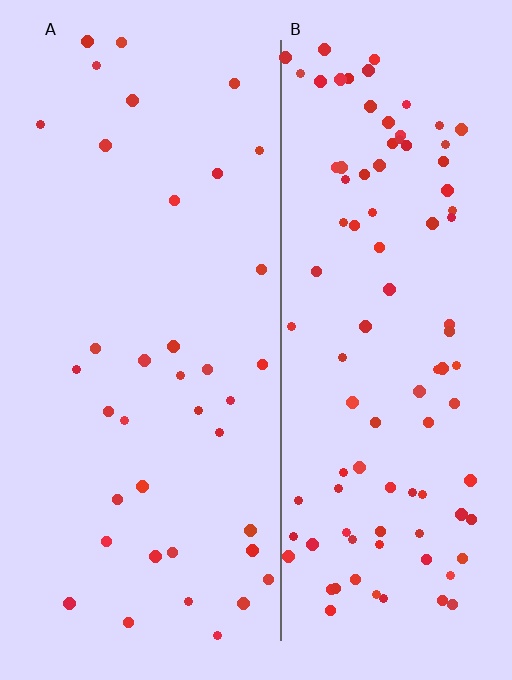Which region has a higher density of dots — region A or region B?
B (the right).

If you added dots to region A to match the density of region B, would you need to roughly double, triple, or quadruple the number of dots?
Approximately triple.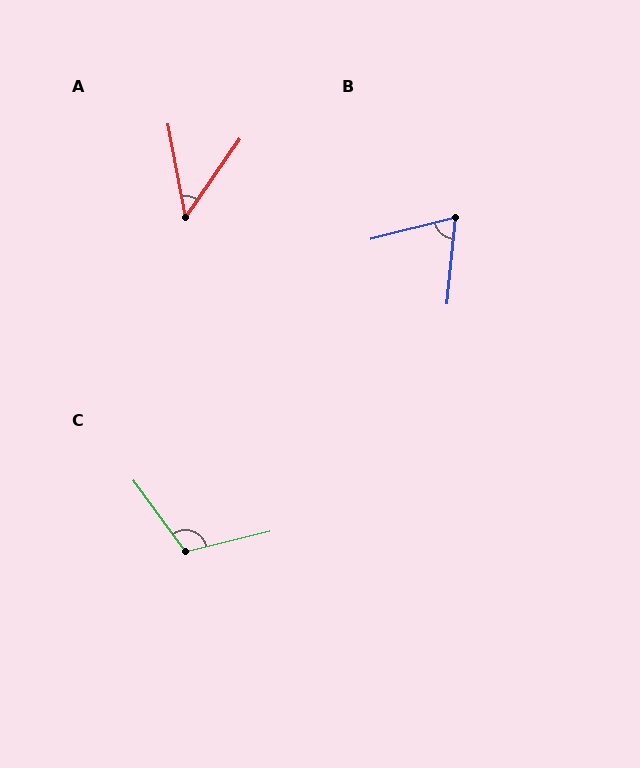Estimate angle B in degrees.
Approximately 70 degrees.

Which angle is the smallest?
A, at approximately 45 degrees.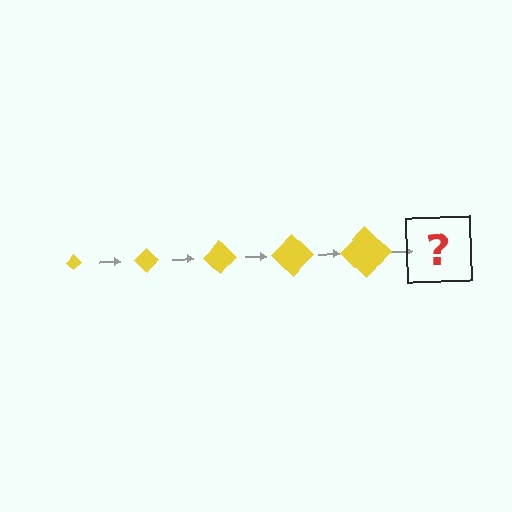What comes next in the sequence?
The next element should be a yellow diamond, larger than the previous one.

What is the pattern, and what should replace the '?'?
The pattern is that the diamond gets progressively larger each step. The '?' should be a yellow diamond, larger than the previous one.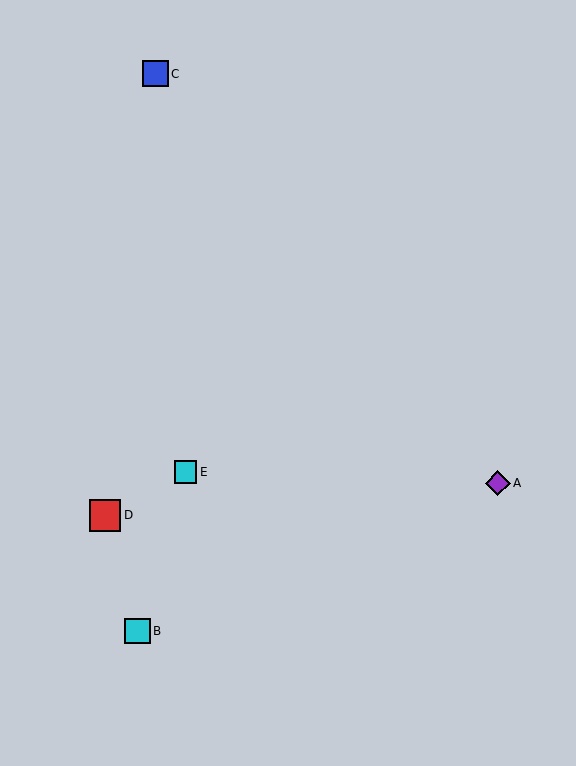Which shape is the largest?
The red square (labeled D) is the largest.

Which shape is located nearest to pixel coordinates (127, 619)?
The cyan square (labeled B) at (138, 631) is nearest to that location.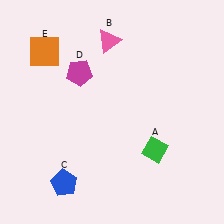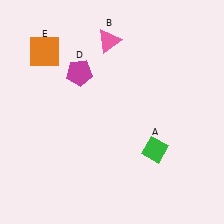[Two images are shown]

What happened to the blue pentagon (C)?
The blue pentagon (C) was removed in Image 2. It was in the bottom-left area of Image 1.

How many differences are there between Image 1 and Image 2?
There is 1 difference between the two images.